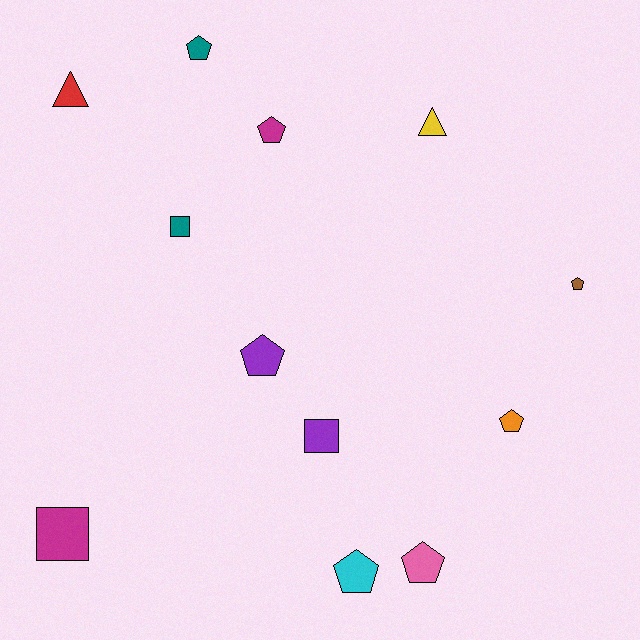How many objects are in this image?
There are 12 objects.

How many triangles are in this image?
There are 2 triangles.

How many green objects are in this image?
There are no green objects.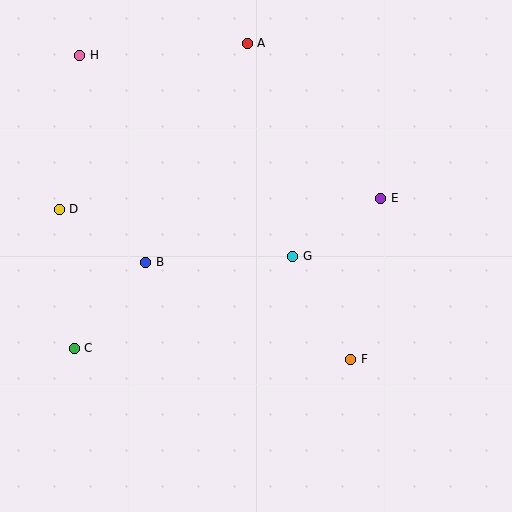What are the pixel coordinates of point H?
Point H is at (80, 55).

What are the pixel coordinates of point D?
Point D is at (59, 209).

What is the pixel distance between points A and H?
The distance between A and H is 168 pixels.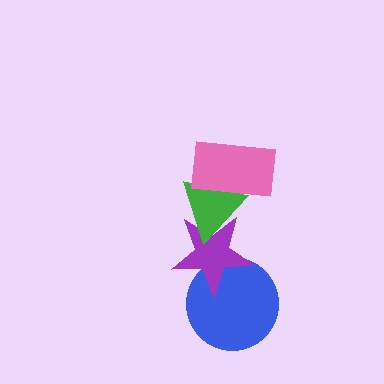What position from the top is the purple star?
The purple star is 3rd from the top.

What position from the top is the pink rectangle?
The pink rectangle is 1st from the top.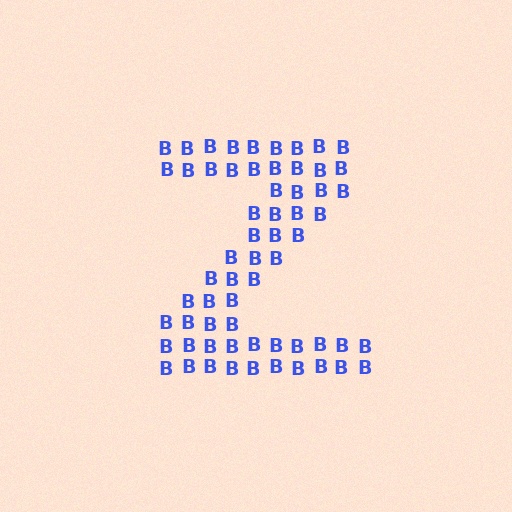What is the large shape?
The large shape is the letter Z.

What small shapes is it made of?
It is made of small letter B's.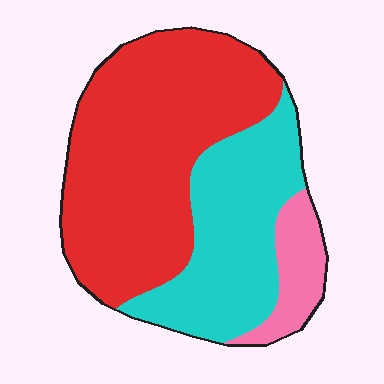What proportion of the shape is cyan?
Cyan covers around 35% of the shape.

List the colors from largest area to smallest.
From largest to smallest: red, cyan, pink.